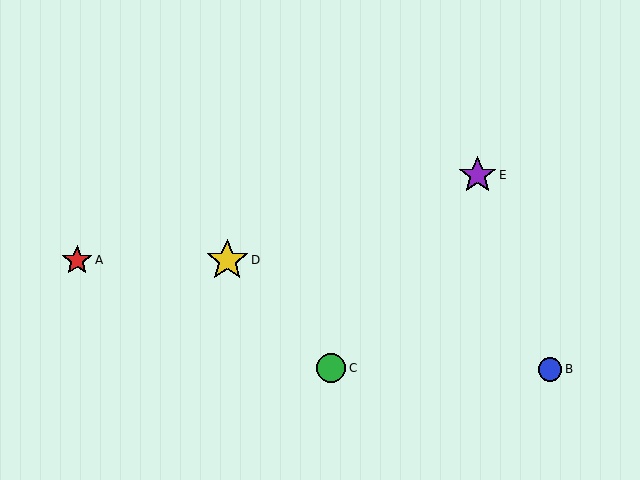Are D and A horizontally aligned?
Yes, both are at y≈260.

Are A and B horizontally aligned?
No, A is at y≈260 and B is at y≈369.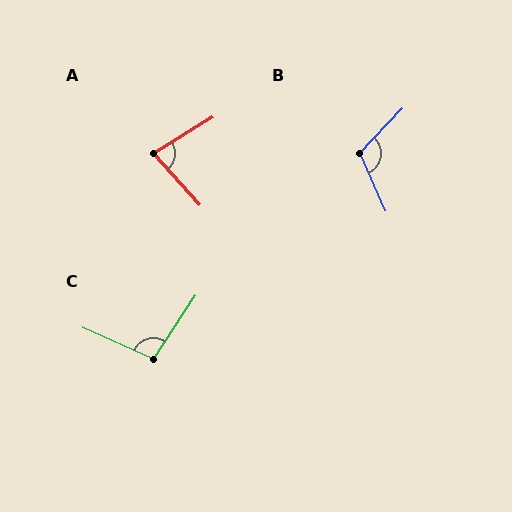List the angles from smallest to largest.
A (80°), C (100°), B (112°).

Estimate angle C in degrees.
Approximately 100 degrees.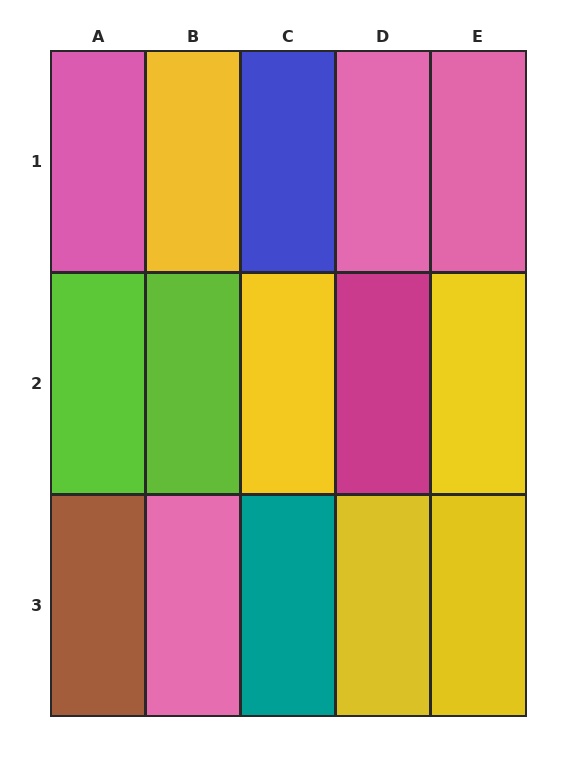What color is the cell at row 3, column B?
Pink.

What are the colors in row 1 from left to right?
Pink, yellow, blue, pink, pink.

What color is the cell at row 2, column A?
Lime.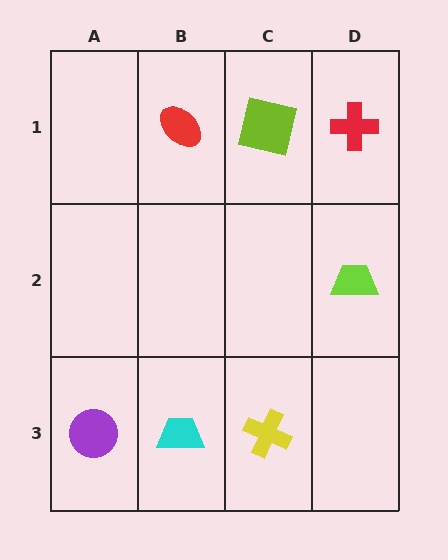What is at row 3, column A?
A purple circle.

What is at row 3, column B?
A cyan trapezoid.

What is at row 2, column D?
A lime trapezoid.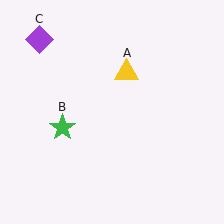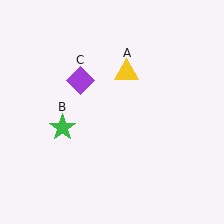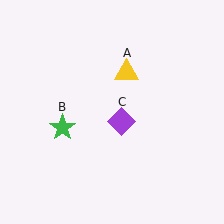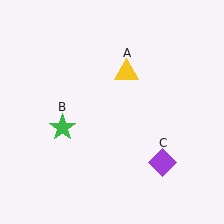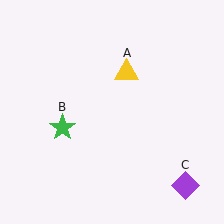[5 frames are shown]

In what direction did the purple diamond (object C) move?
The purple diamond (object C) moved down and to the right.